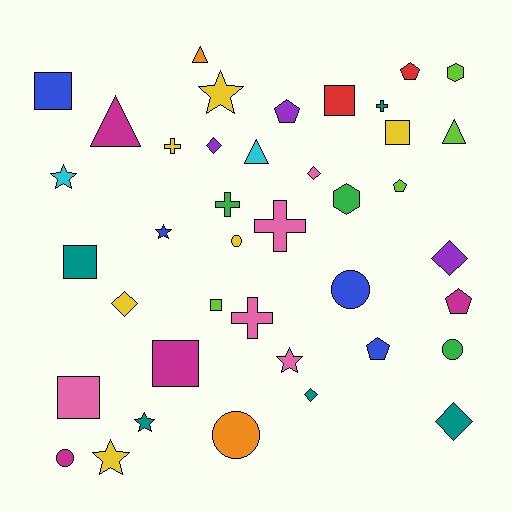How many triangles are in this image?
There are 4 triangles.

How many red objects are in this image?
There are 2 red objects.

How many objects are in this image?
There are 40 objects.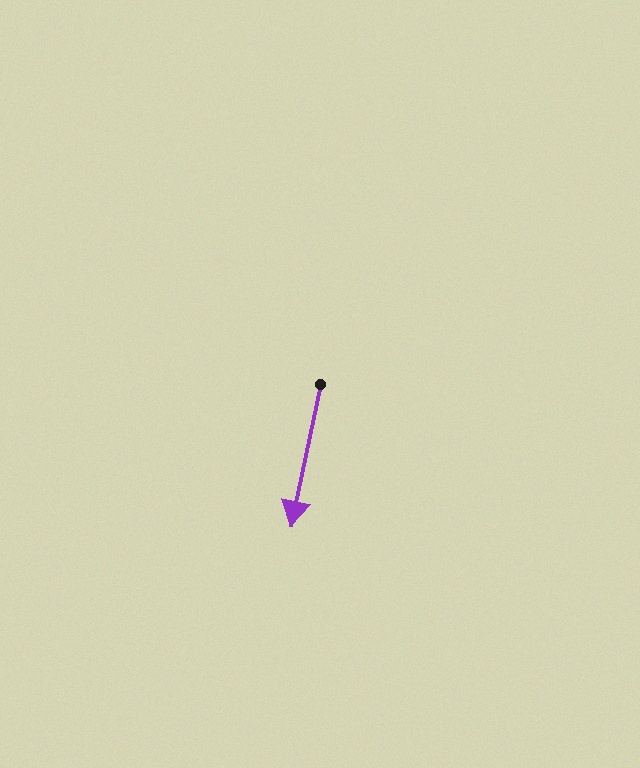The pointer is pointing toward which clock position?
Roughly 6 o'clock.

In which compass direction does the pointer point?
South.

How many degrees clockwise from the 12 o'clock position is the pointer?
Approximately 192 degrees.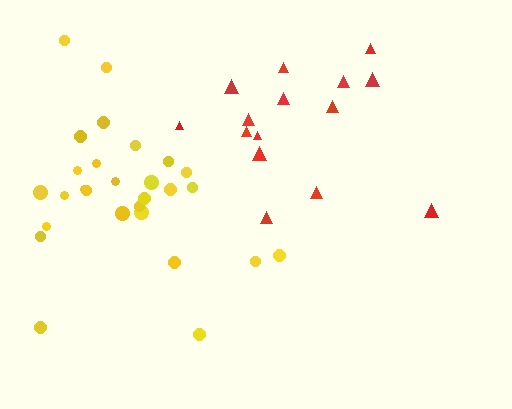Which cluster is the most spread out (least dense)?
Red.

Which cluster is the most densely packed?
Yellow.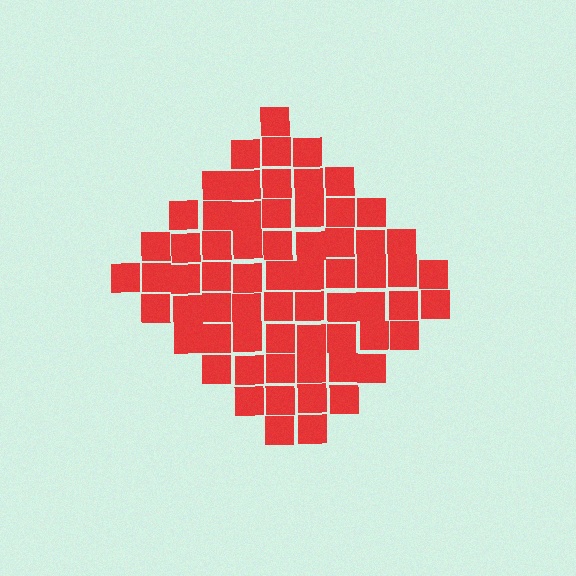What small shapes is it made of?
It is made of small squares.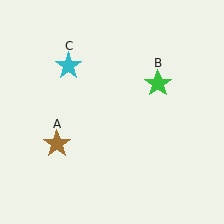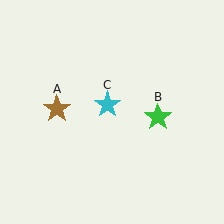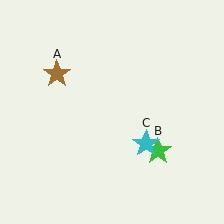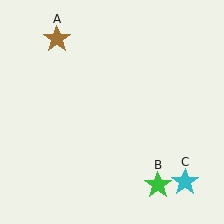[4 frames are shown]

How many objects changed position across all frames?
3 objects changed position: brown star (object A), green star (object B), cyan star (object C).